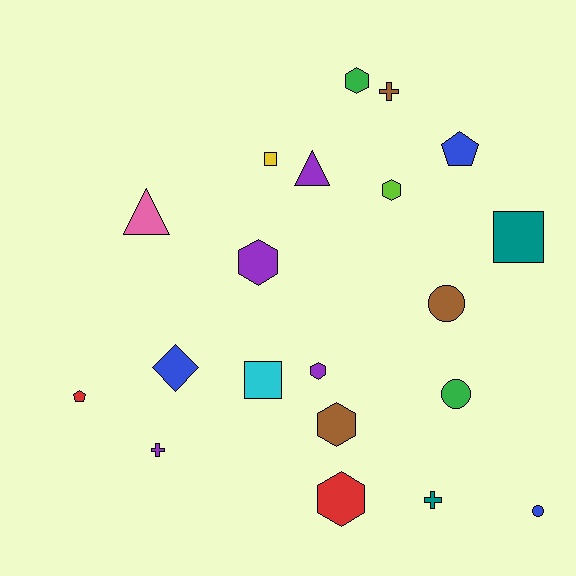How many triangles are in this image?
There are 2 triangles.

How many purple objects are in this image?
There are 4 purple objects.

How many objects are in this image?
There are 20 objects.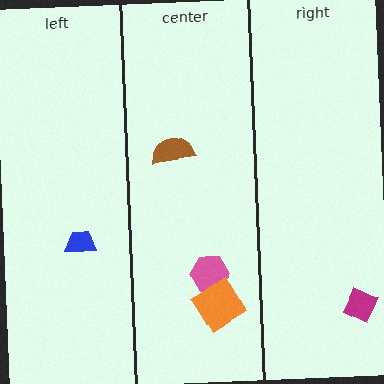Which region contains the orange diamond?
The center region.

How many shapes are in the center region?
3.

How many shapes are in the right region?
1.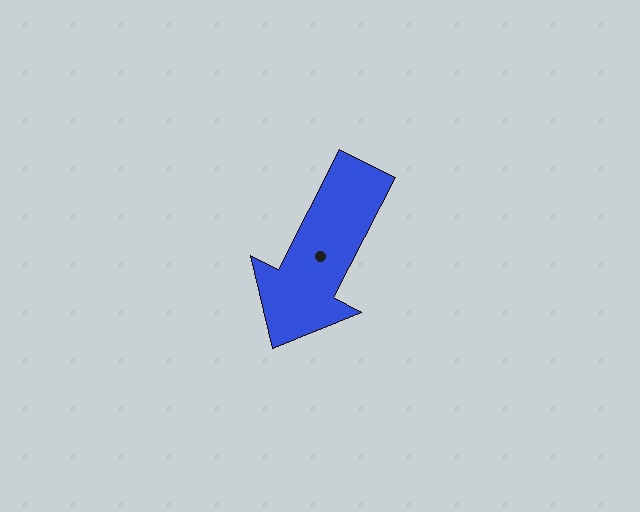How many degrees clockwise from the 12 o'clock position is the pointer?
Approximately 207 degrees.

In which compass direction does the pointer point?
Southwest.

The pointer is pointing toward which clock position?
Roughly 7 o'clock.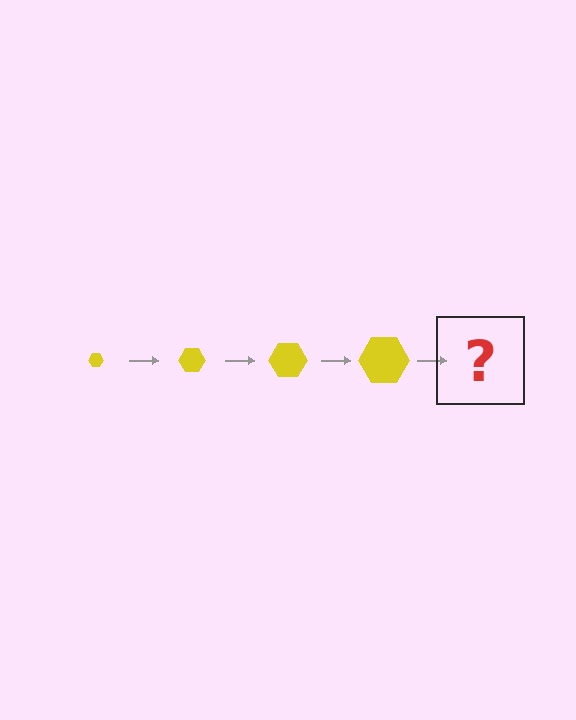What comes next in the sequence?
The next element should be a yellow hexagon, larger than the previous one.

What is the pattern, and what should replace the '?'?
The pattern is that the hexagon gets progressively larger each step. The '?' should be a yellow hexagon, larger than the previous one.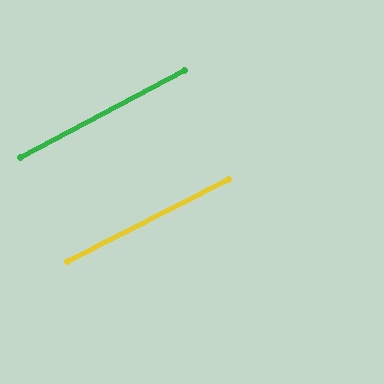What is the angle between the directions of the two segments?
Approximately 1 degree.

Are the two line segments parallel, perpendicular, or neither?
Parallel — their directions differ by only 1.1°.